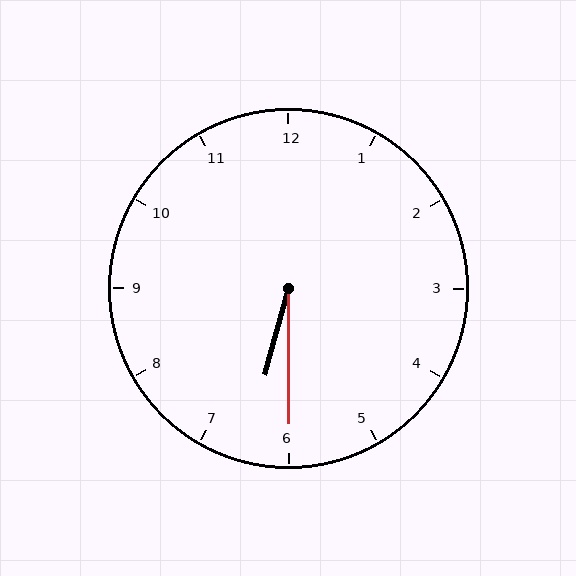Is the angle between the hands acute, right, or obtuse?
It is acute.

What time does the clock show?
6:30.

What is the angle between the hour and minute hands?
Approximately 15 degrees.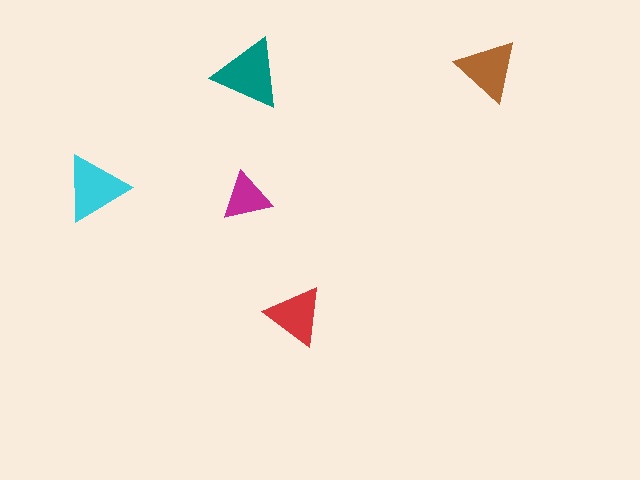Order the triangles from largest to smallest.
the teal one, the cyan one, the brown one, the red one, the magenta one.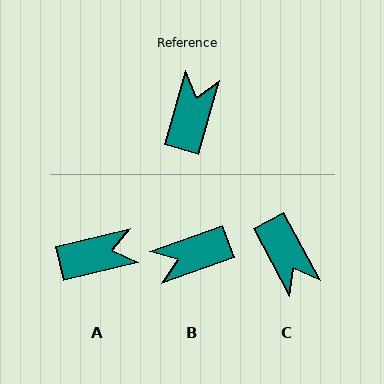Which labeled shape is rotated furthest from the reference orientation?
C, about 136 degrees away.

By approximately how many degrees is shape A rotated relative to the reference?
Approximately 61 degrees clockwise.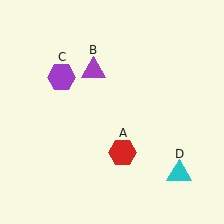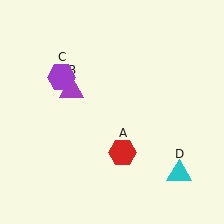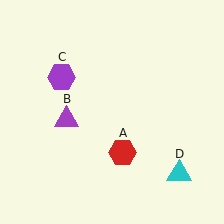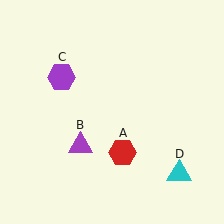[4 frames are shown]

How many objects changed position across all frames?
1 object changed position: purple triangle (object B).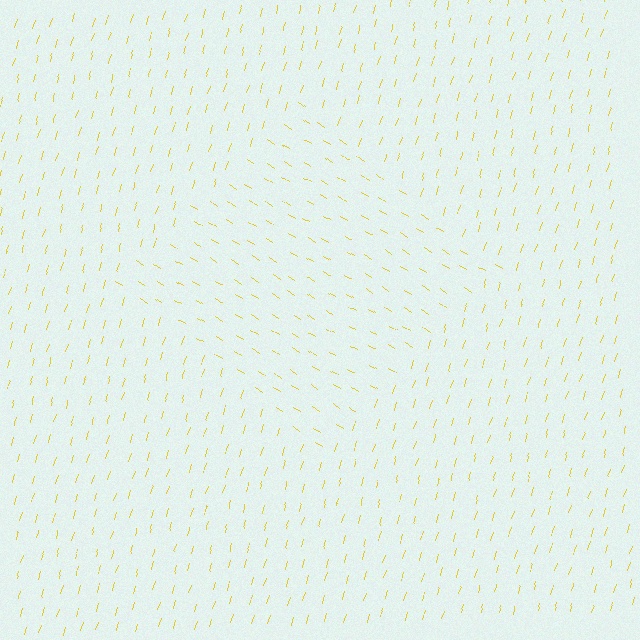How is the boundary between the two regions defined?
The boundary is defined purely by a change in line orientation (approximately 75 degrees difference). All lines are the same color and thickness.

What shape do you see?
I see a diamond.